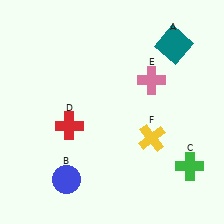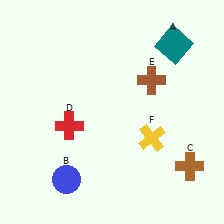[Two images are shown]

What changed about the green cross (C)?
In Image 1, C is green. In Image 2, it changed to brown.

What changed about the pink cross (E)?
In Image 1, E is pink. In Image 2, it changed to brown.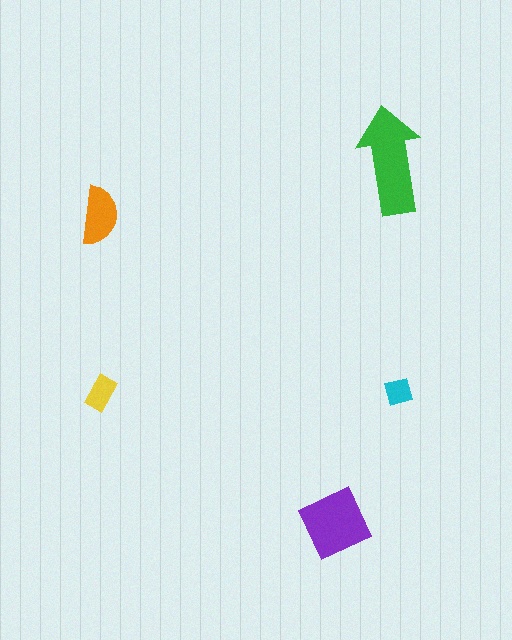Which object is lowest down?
The purple square is bottommost.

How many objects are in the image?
There are 5 objects in the image.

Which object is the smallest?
The cyan diamond.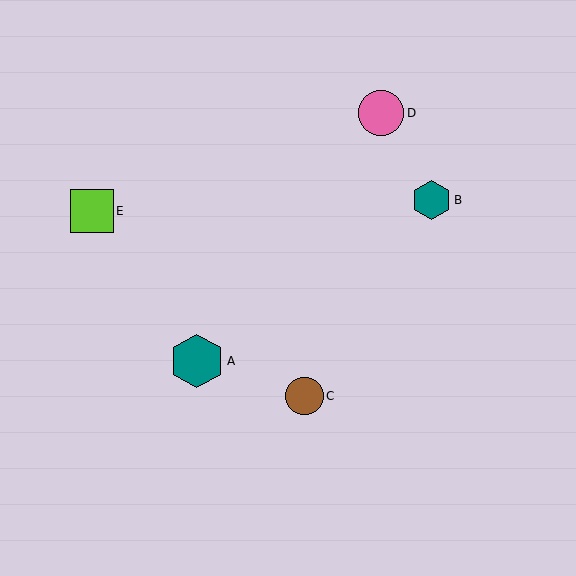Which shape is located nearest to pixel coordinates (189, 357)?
The teal hexagon (labeled A) at (197, 361) is nearest to that location.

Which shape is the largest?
The teal hexagon (labeled A) is the largest.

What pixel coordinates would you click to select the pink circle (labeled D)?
Click at (381, 113) to select the pink circle D.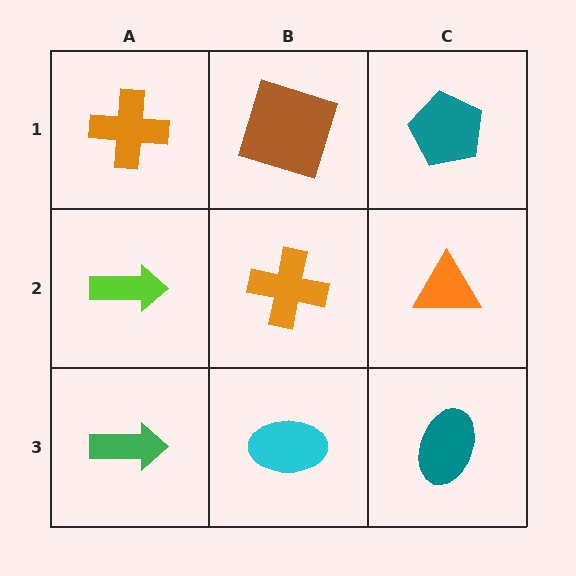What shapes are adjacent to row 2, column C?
A teal pentagon (row 1, column C), a teal ellipse (row 3, column C), an orange cross (row 2, column B).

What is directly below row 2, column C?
A teal ellipse.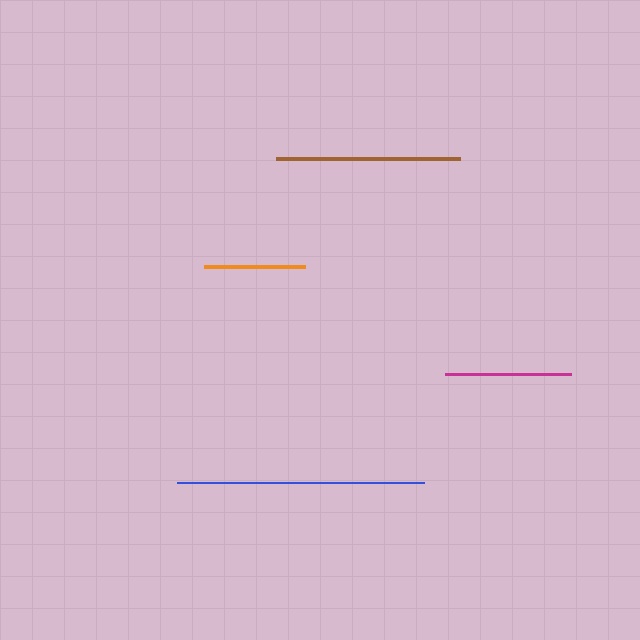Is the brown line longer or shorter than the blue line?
The blue line is longer than the brown line.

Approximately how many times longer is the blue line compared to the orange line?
The blue line is approximately 2.4 times the length of the orange line.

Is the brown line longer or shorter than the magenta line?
The brown line is longer than the magenta line.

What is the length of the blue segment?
The blue segment is approximately 248 pixels long.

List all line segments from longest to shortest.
From longest to shortest: blue, brown, magenta, orange.